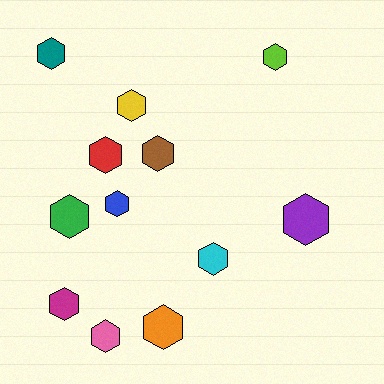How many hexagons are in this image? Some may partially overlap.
There are 12 hexagons.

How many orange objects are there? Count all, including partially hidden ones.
There is 1 orange object.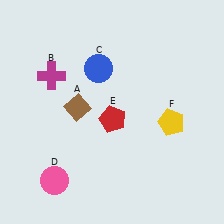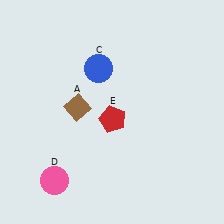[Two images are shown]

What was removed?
The magenta cross (B), the yellow pentagon (F) were removed in Image 2.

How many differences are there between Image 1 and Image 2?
There are 2 differences between the two images.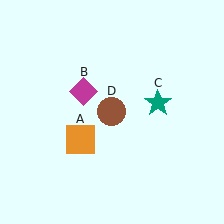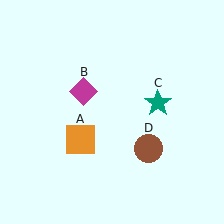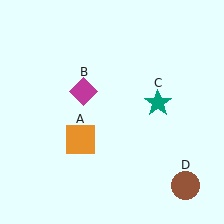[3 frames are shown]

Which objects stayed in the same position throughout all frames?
Orange square (object A) and magenta diamond (object B) and teal star (object C) remained stationary.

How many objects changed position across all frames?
1 object changed position: brown circle (object D).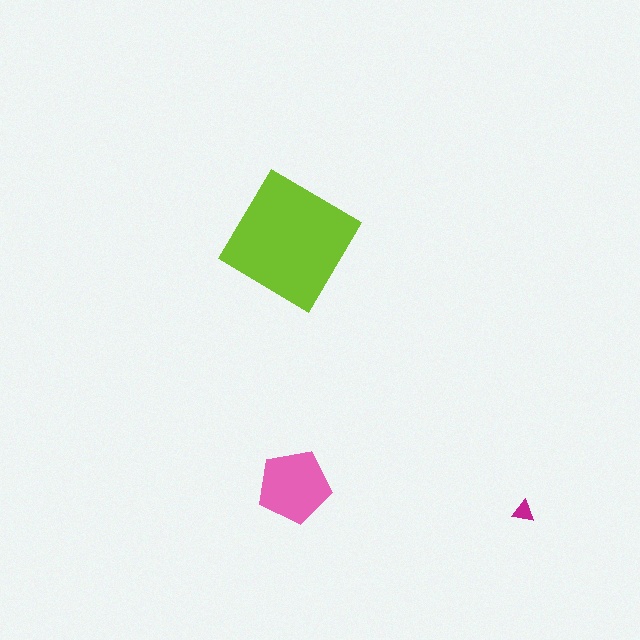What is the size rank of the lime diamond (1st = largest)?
1st.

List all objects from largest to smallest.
The lime diamond, the pink pentagon, the magenta triangle.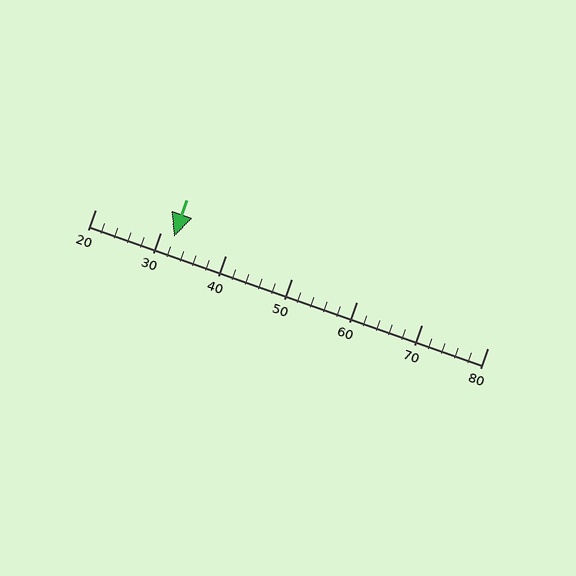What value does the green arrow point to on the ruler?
The green arrow points to approximately 32.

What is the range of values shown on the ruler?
The ruler shows values from 20 to 80.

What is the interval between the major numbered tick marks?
The major tick marks are spaced 10 units apart.